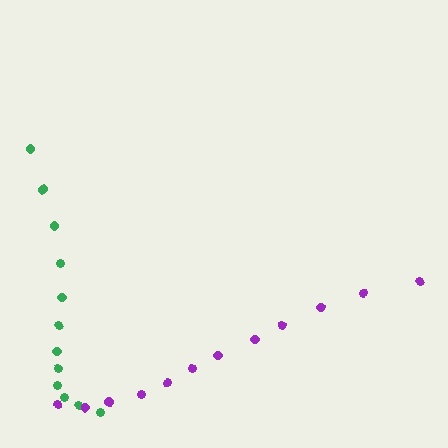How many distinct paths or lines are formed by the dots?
There are 2 distinct paths.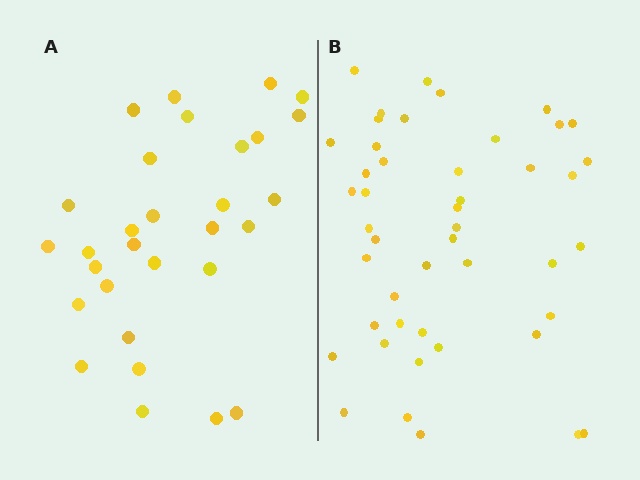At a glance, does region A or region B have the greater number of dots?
Region B (the right region) has more dots.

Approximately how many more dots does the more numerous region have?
Region B has approximately 15 more dots than region A.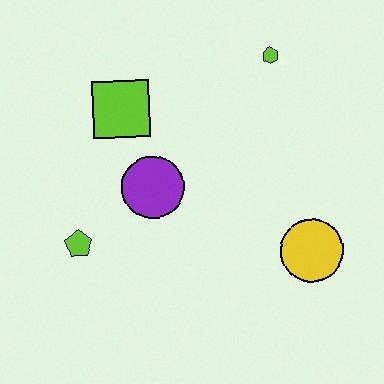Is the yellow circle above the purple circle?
No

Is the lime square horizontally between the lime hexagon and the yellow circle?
No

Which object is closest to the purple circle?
The lime square is closest to the purple circle.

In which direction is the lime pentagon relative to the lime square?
The lime pentagon is below the lime square.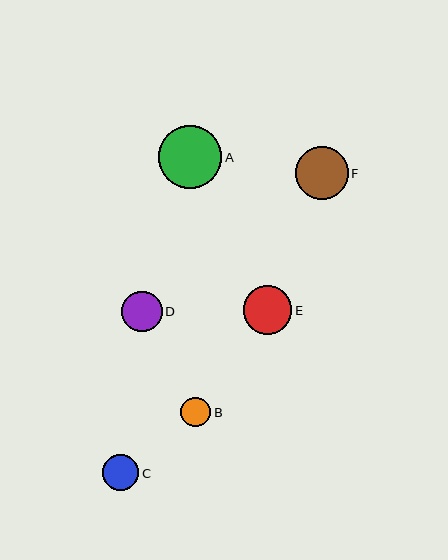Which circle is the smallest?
Circle B is the smallest with a size of approximately 30 pixels.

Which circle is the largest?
Circle A is the largest with a size of approximately 63 pixels.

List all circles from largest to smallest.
From largest to smallest: A, F, E, D, C, B.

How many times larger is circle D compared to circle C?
Circle D is approximately 1.1 times the size of circle C.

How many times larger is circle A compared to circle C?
Circle A is approximately 1.7 times the size of circle C.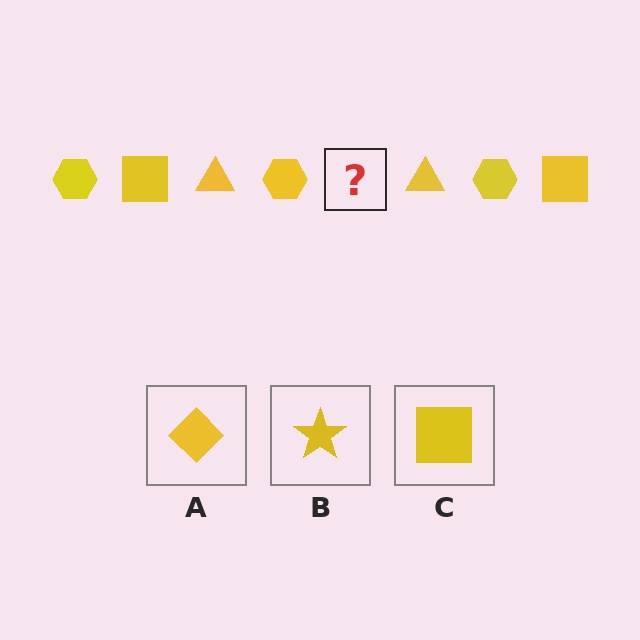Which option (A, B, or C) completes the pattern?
C.